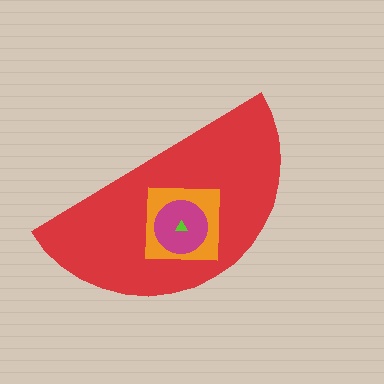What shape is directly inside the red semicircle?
The orange square.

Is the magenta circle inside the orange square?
Yes.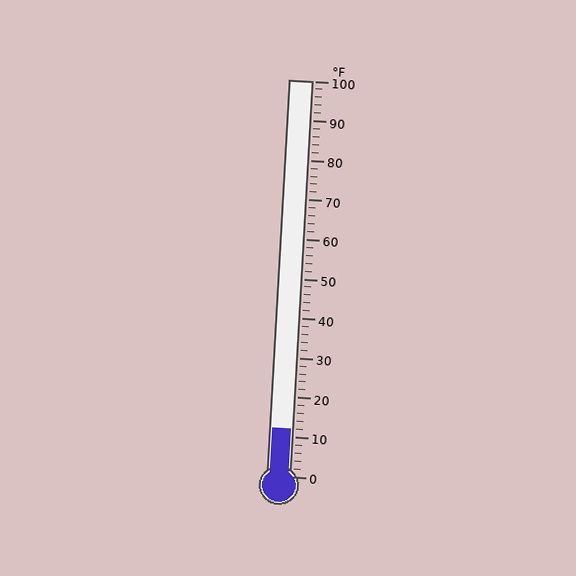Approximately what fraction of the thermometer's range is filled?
The thermometer is filled to approximately 10% of its range.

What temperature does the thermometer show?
The thermometer shows approximately 12°F.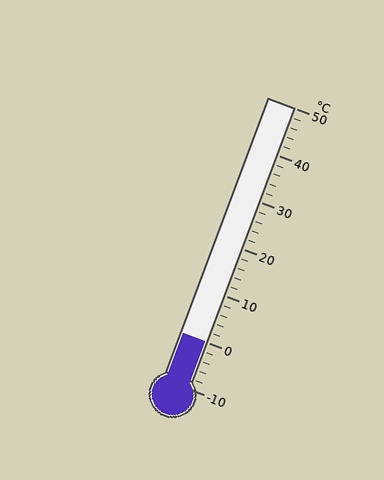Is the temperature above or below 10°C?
The temperature is below 10°C.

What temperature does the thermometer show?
The thermometer shows approximately 0°C.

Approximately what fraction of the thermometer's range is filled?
The thermometer is filled to approximately 15% of its range.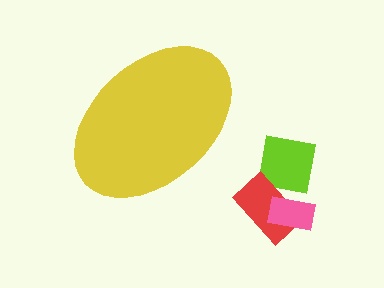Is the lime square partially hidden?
No, the lime square is fully visible.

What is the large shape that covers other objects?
A yellow ellipse.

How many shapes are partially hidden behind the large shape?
0 shapes are partially hidden.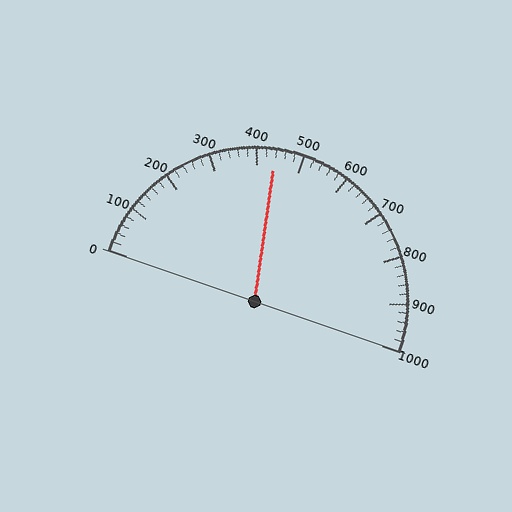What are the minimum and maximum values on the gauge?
The gauge ranges from 0 to 1000.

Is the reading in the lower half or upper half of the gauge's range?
The reading is in the lower half of the range (0 to 1000).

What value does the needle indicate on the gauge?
The needle indicates approximately 440.